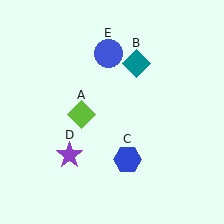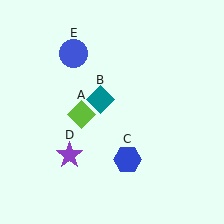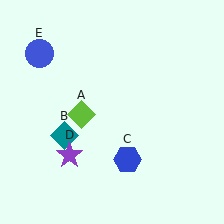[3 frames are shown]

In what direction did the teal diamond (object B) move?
The teal diamond (object B) moved down and to the left.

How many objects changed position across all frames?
2 objects changed position: teal diamond (object B), blue circle (object E).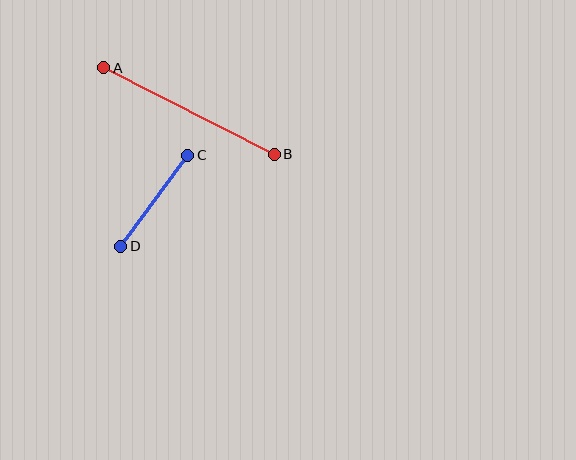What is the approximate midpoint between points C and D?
The midpoint is at approximately (154, 201) pixels.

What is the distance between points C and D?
The distance is approximately 113 pixels.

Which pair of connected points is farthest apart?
Points A and B are farthest apart.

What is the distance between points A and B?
The distance is approximately 191 pixels.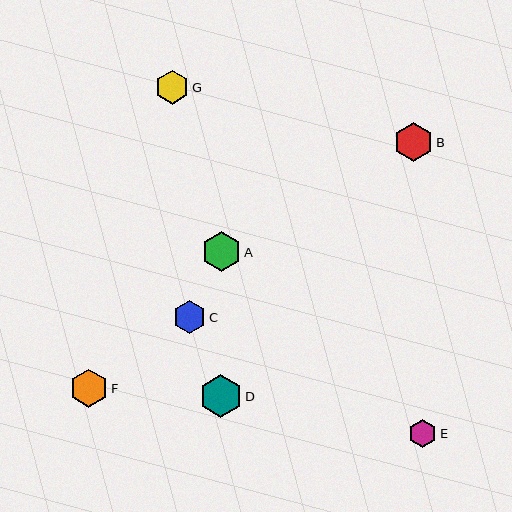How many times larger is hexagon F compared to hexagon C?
Hexagon F is approximately 1.2 times the size of hexagon C.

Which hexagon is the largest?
Hexagon D is the largest with a size of approximately 43 pixels.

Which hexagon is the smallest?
Hexagon E is the smallest with a size of approximately 28 pixels.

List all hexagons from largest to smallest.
From largest to smallest: D, A, B, F, G, C, E.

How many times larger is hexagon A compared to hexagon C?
Hexagon A is approximately 1.2 times the size of hexagon C.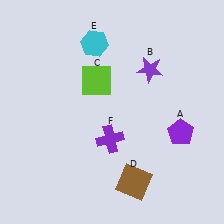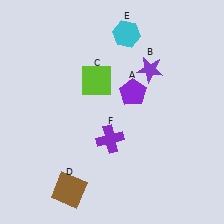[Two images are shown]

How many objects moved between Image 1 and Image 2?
3 objects moved between the two images.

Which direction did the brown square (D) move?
The brown square (D) moved left.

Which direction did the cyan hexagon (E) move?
The cyan hexagon (E) moved right.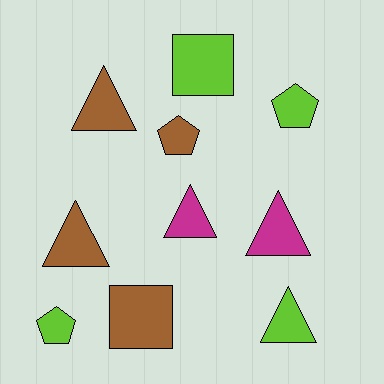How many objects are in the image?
There are 10 objects.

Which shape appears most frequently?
Triangle, with 5 objects.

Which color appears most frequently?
Lime, with 4 objects.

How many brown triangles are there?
There are 2 brown triangles.